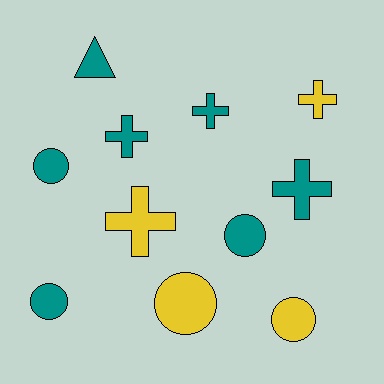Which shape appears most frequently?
Cross, with 5 objects.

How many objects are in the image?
There are 11 objects.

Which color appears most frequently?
Teal, with 7 objects.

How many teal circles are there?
There are 3 teal circles.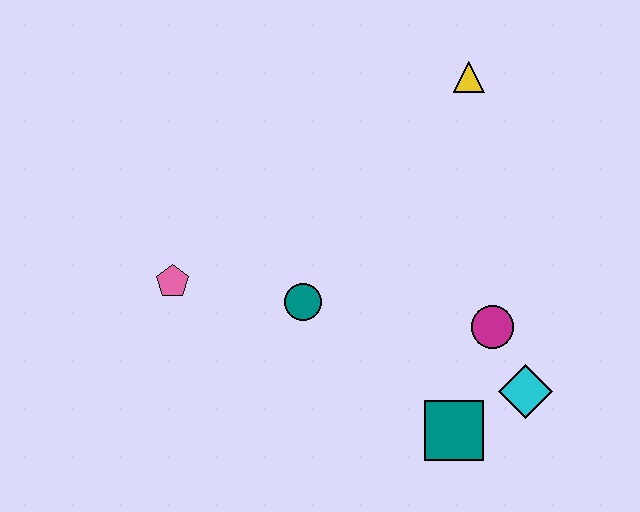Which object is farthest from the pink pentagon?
The cyan diamond is farthest from the pink pentagon.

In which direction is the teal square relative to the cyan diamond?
The teal square is to the left of the cyan diamond.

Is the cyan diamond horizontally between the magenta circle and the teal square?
No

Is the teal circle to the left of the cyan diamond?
Yes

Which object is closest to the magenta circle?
The cyan diamond is closest to the magenta circle.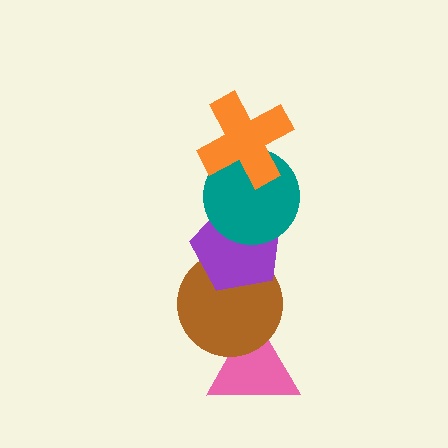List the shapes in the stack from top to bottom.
From top to bottom: the orange cross, the teal circle, the purple pentagon, the brown circle, the pink triangle.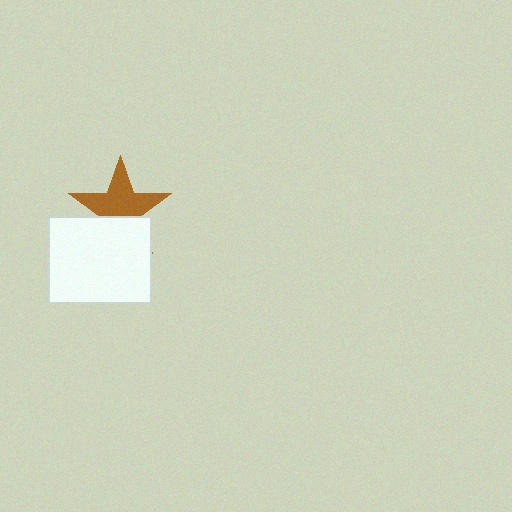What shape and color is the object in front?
The object in front is a white rectangle.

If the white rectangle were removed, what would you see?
You would see the complete brown star.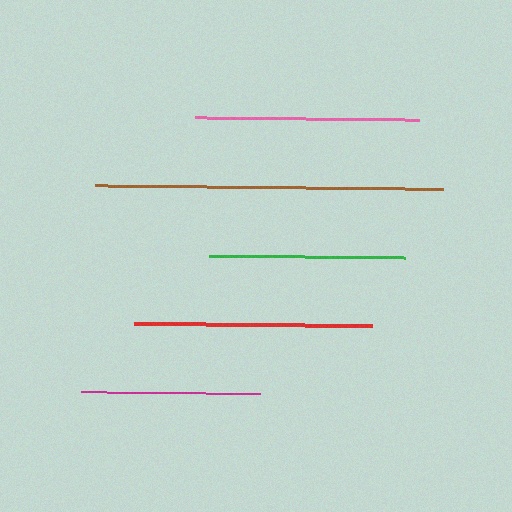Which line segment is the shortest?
The magenta line is the shortest at approximately 179 pixels.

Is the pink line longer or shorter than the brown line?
The brown line is longer than the pink line.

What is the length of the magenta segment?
The magenta segment is approximately 179 pixels long.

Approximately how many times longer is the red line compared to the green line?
The red line is approximately 1.2 times the length of the green line.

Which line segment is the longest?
The brown line is the longest at approximately 348 pixels.